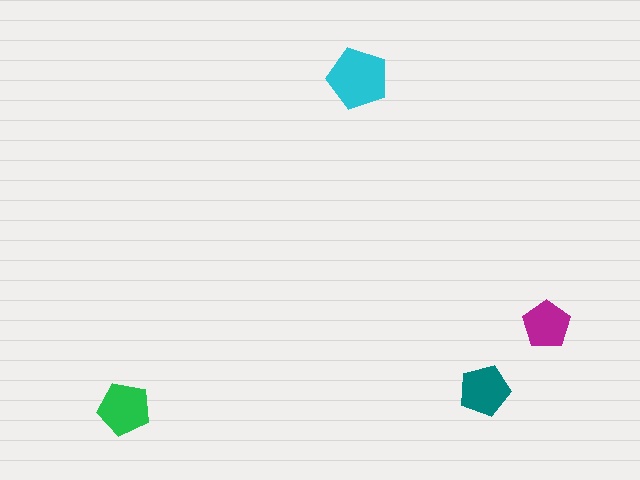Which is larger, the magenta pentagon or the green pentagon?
The green one.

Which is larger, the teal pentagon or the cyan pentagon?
The cyan one.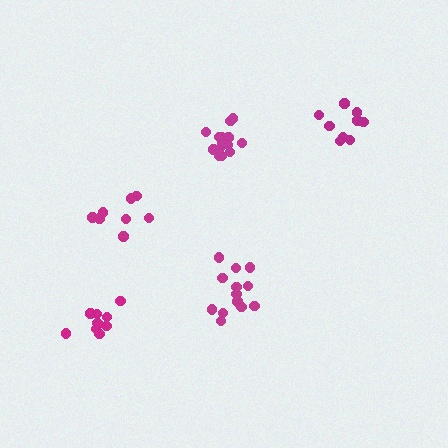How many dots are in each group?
Group 1: 14 dots, Group 2: 8 dots, Group 3: 13 dots, Group 4: 9 dots, Group 5: 9 dots (53 total).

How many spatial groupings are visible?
There are 5 spatial groupings.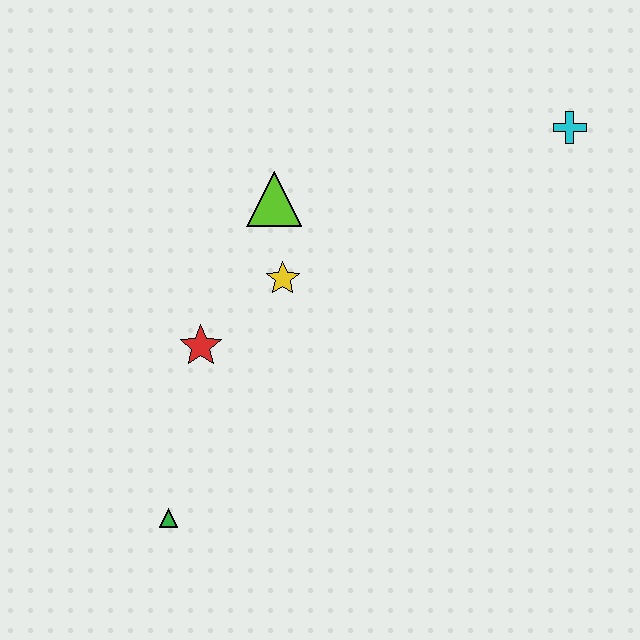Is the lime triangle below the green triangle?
No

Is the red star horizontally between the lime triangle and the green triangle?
Yes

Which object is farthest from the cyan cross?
The green triangle is farthest from the cyan cross.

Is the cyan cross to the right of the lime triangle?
Yes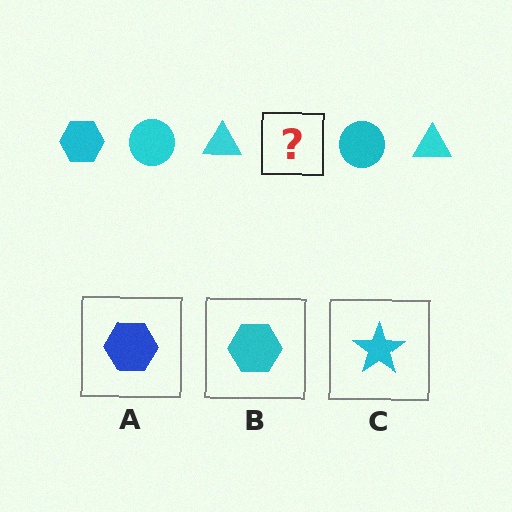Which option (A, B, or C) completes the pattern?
B.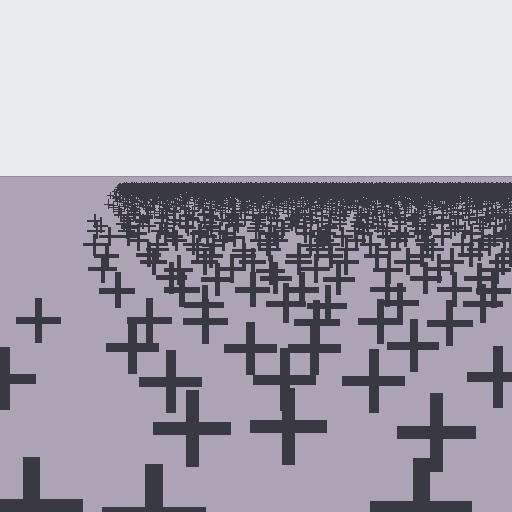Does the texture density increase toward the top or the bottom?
Density increases toward the top.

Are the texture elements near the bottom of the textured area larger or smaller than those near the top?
Larger. Near the bottom, elements are closer to the viewer and appear at a bigger on-screen size.